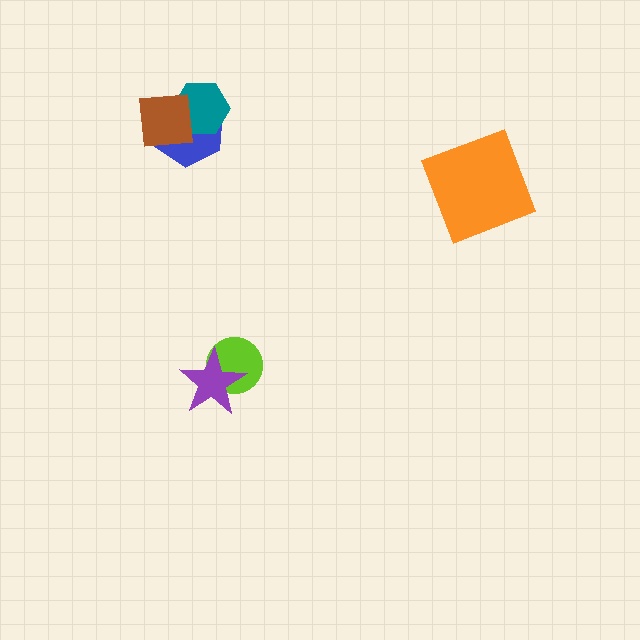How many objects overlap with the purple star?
1 object overlaps with the purple star.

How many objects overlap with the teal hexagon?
2 objects overlap with the teal hexagon.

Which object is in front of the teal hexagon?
The brown square is in front of the teal hexagon.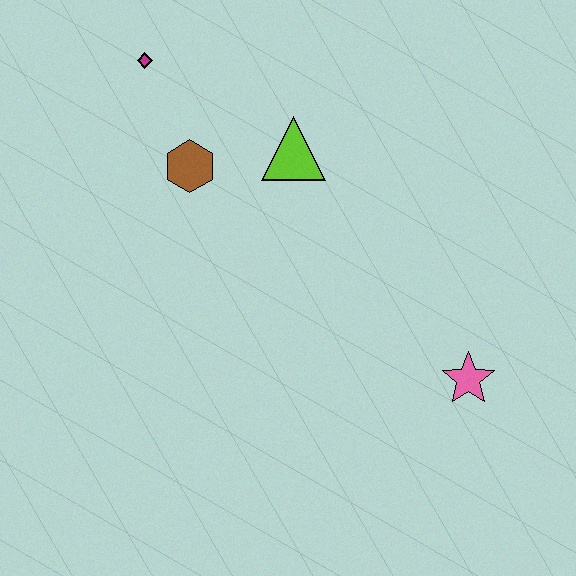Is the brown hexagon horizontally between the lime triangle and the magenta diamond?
Yes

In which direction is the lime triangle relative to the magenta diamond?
The lime triangle is to the right of the magenta diamond.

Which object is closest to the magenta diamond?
The brown hexagon is closest to the magenta diamond.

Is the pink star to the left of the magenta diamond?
No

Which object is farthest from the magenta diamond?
The pink star is farthest from the magenta diamond.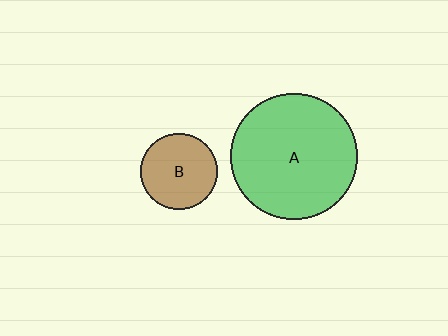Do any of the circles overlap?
No, none of the circles overlap.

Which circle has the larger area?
Circle A (green).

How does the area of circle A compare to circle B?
Approximately 2.8 times.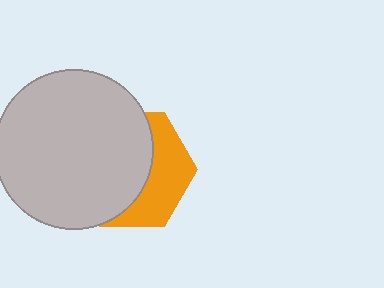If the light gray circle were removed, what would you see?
You would see the complete orange hexagon.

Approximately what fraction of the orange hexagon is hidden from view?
Roughly 61% of the orange hexagon is hidden behind the light gray circle.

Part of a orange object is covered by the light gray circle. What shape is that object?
It is a hexagon.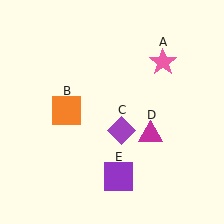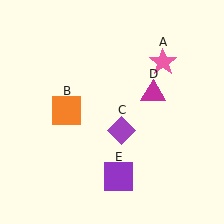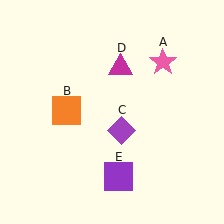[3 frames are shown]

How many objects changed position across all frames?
1 object changed position: magenta triangle (object D).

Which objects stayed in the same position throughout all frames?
Pink star (object A) and orange square (object B) and purple diamond (object C) and purple square (object E) remained stationary.